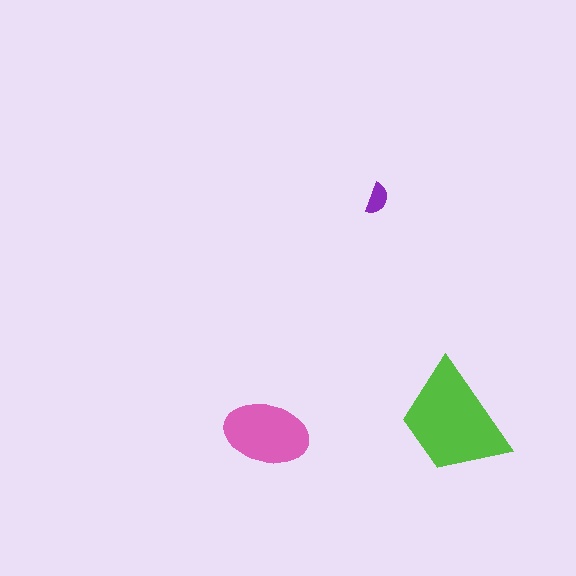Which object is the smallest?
The purple semicircle.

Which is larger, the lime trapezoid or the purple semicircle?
The lime trapezoid.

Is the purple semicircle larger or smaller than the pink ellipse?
Smaller.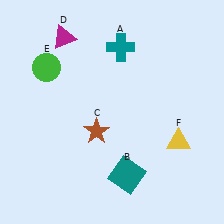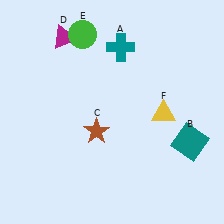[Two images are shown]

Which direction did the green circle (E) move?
The green circle (E) moved right.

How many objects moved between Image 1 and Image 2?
3 objects moved between the two images.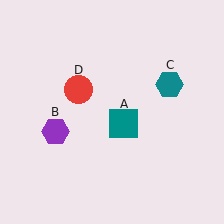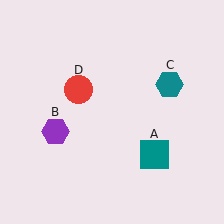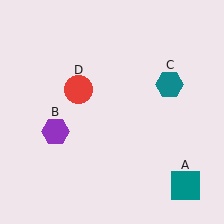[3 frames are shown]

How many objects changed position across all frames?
1 object changed position: teal square (object A).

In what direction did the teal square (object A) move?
The teal square (object A) moved down and to the right.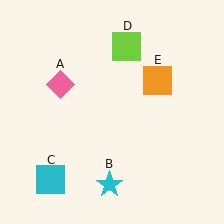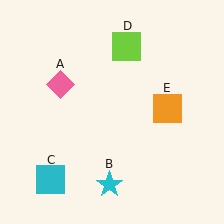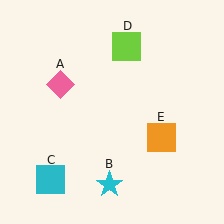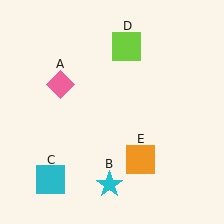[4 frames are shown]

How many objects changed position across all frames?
1 object changed position: orange square (object E).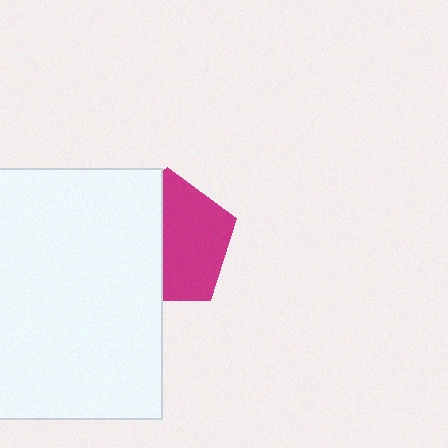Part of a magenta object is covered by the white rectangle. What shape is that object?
It is a pentagon.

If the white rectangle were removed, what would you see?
You would see the complete magenta pentagon.